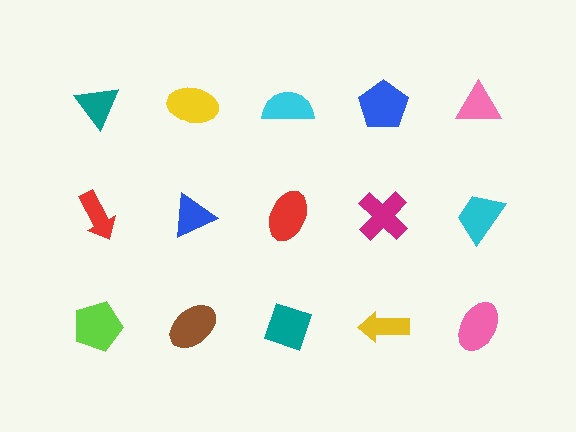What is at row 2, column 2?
A blue triangle.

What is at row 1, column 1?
A teal triangle.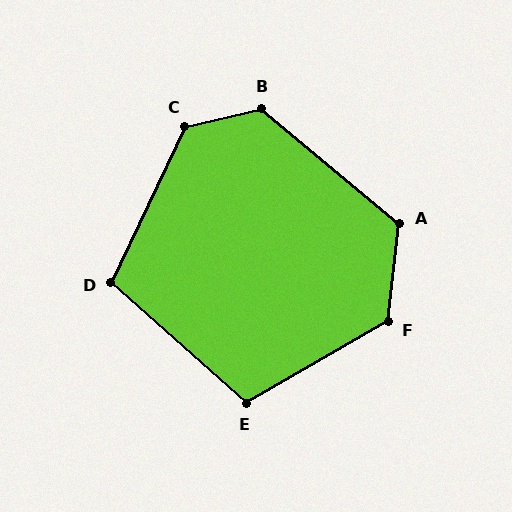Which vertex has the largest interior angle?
C, at approximately 129 degrees.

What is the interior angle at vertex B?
Approximately 127 degrees (obtuse).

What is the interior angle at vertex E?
Approximately 108 degrees (obtuse).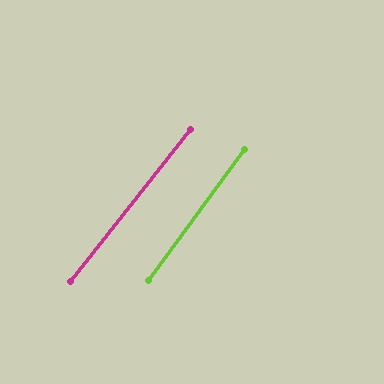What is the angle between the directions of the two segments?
Approximately 2 degrees.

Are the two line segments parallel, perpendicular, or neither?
Parallel — their directions differ by only 1.9°.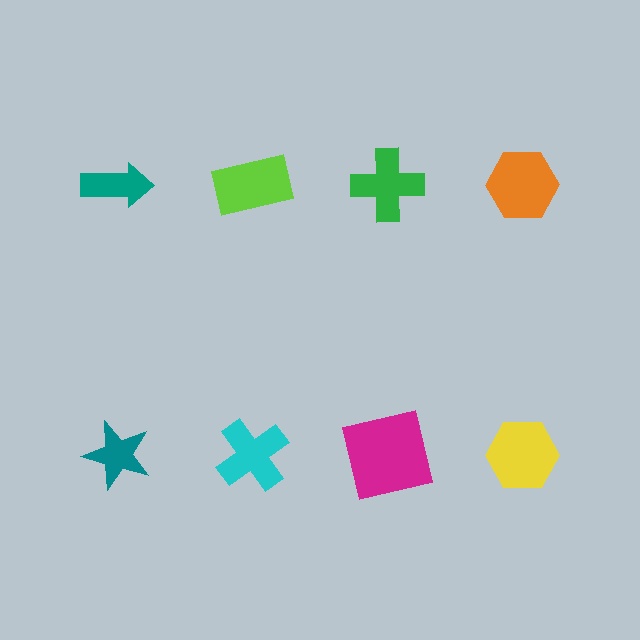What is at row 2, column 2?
A cyan cross.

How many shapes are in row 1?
4 shapes.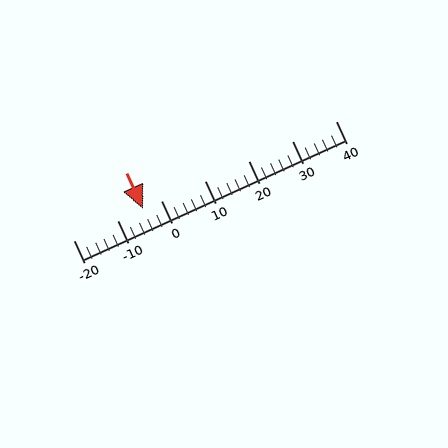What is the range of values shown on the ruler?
The ruler shows values from -20 to 40.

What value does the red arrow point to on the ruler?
The red arrow points to approximately -4.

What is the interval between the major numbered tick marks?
The major tick marks are spaced 10 units apart.